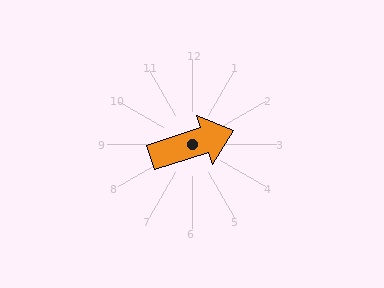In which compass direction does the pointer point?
East.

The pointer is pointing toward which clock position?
Roughly 2 o'clock.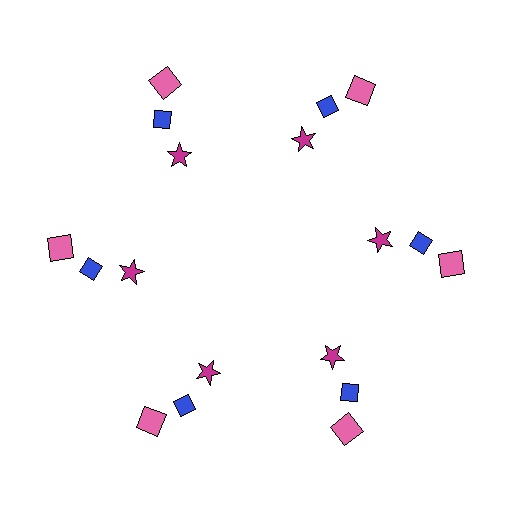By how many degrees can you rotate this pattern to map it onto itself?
The pattern maps onto itself every 60 degrees of rotation.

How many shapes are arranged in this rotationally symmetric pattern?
There are 18 shapes, arranged in 6 groups of 3.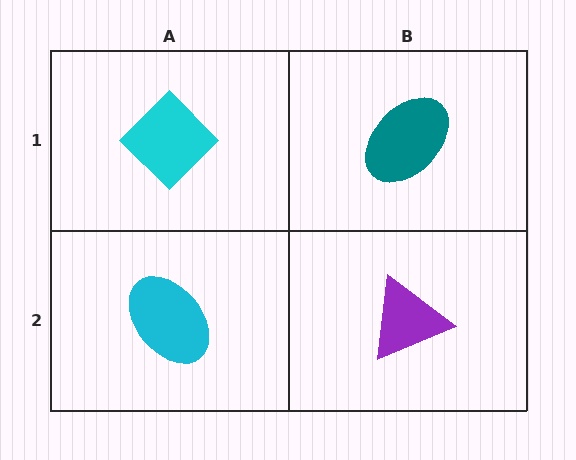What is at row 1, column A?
A cyan diamond.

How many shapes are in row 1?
2 shapes.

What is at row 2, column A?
A cyan ellipse.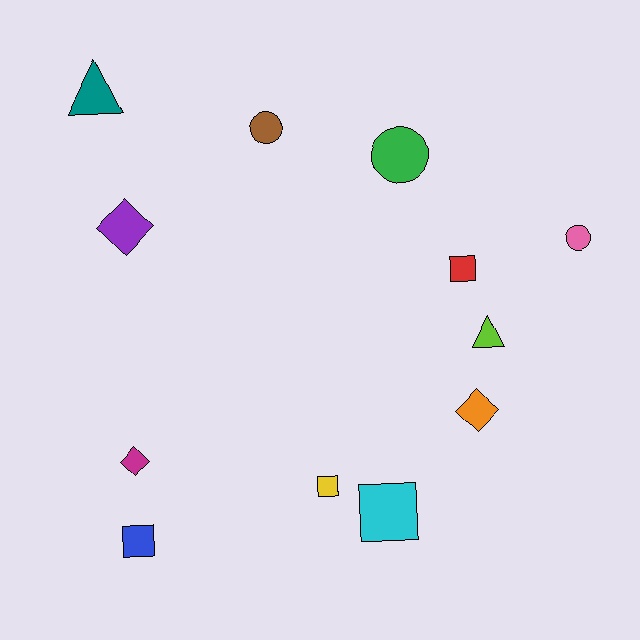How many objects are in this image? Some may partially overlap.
There are 12 objects.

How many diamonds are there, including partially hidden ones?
There are 3 diamonds.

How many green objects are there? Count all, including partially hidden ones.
There is 1 green object.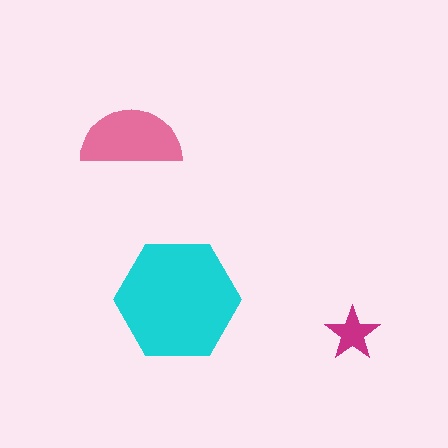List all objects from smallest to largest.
The magenta star, the pink semicircle, the cyan hexagon.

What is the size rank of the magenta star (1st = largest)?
3rd.